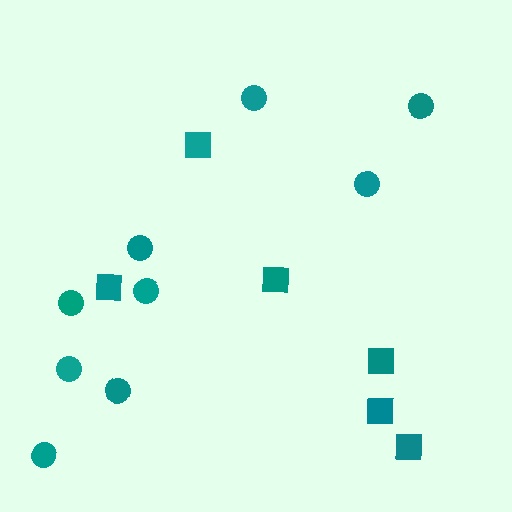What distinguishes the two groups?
There are 2 groups: one group of circles (9) and one group of squares (6).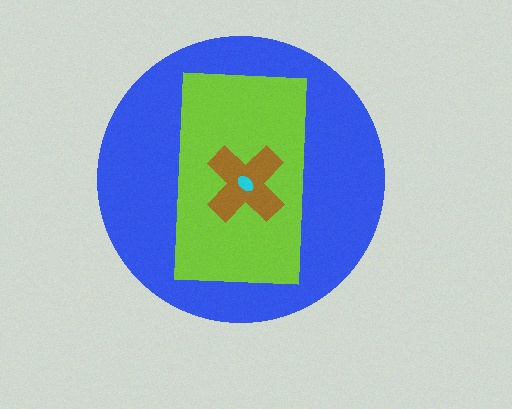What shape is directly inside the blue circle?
The lime rectangle.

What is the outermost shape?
The blue circle.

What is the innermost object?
The cyan ellipse.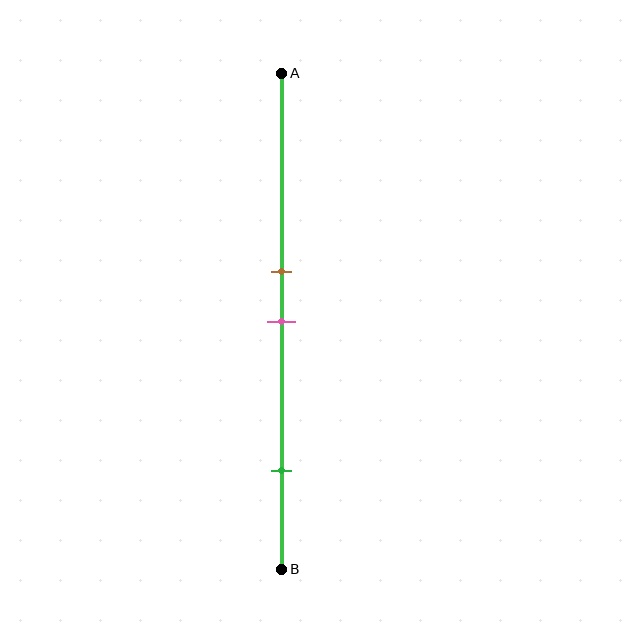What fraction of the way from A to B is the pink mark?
The pink mark is approximately 50% (0.5) of the way from A to B.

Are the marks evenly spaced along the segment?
No, the marks are not evenly spaced.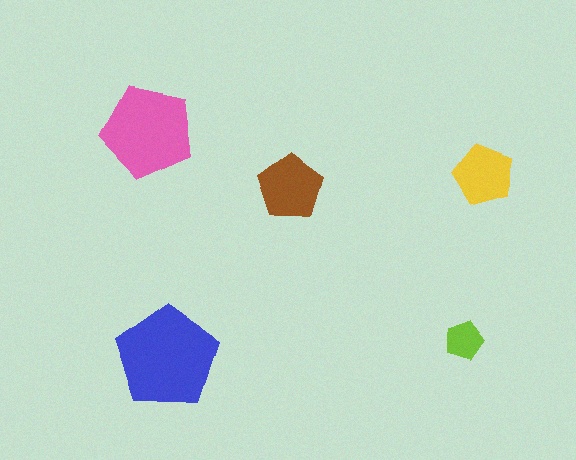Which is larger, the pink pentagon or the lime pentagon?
The pink one.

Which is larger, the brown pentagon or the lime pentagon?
The brown one.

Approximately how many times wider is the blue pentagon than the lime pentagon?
About 2.5 times wider.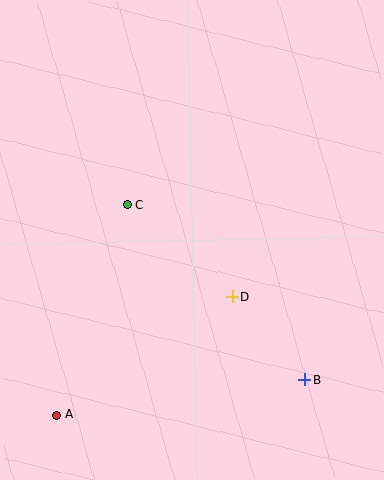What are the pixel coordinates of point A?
Point A is at (57, 415).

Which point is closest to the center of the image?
Point D at (232, 297) is closest to the center.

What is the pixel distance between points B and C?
The distance between B and C is 249 pixels.